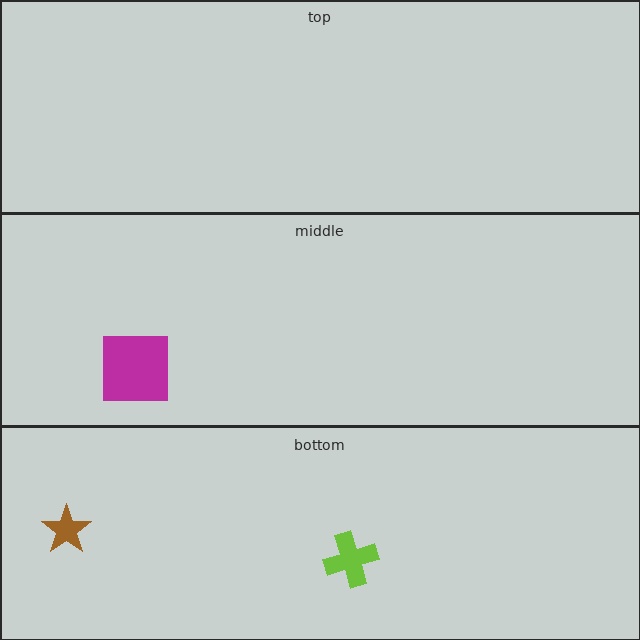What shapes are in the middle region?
The magenta square.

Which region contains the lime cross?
The bottom region.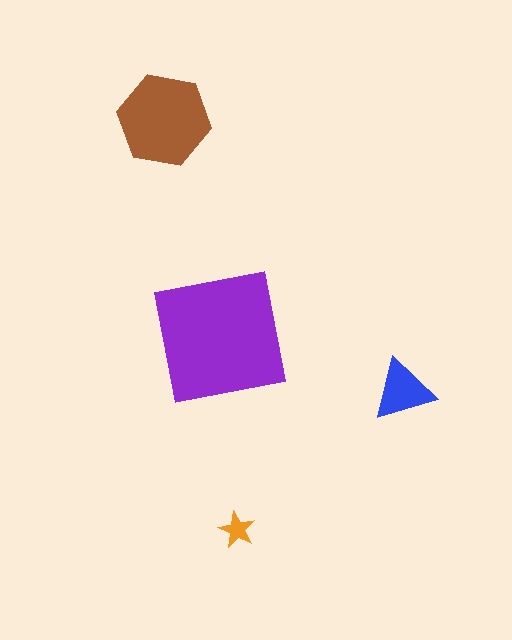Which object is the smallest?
The orange star.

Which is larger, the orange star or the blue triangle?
The blue triangle.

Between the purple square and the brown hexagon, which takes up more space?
The purple square.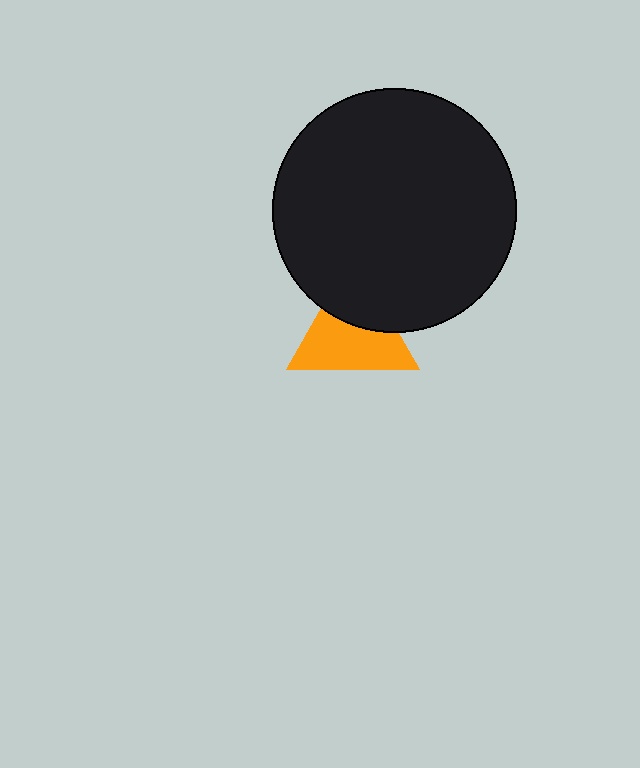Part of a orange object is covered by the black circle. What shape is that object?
It is a triangle.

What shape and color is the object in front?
The object in front is a black circle.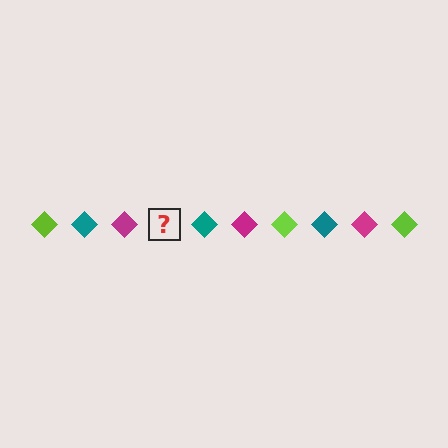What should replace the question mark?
The question mark should be replaced with a lime diamond.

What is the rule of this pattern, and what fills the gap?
The rule is that the pattern cycles through lime, teal, magenta diamonds. The gap should be filled with a lime diamond.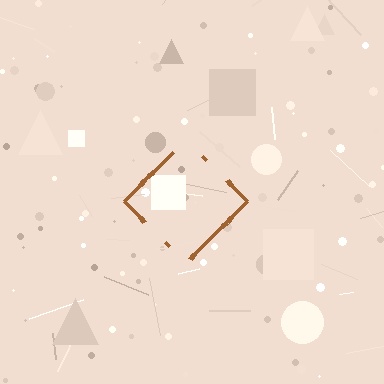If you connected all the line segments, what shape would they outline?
They would outline a diamond.